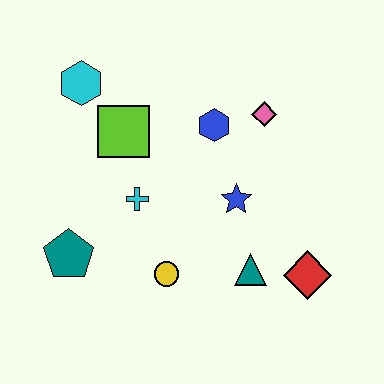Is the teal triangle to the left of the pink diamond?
Yes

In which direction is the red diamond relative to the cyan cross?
The red diamond is to the right of the cyan cross.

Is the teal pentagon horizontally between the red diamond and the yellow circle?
No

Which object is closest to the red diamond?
The teal triangle is closest to the red diamond.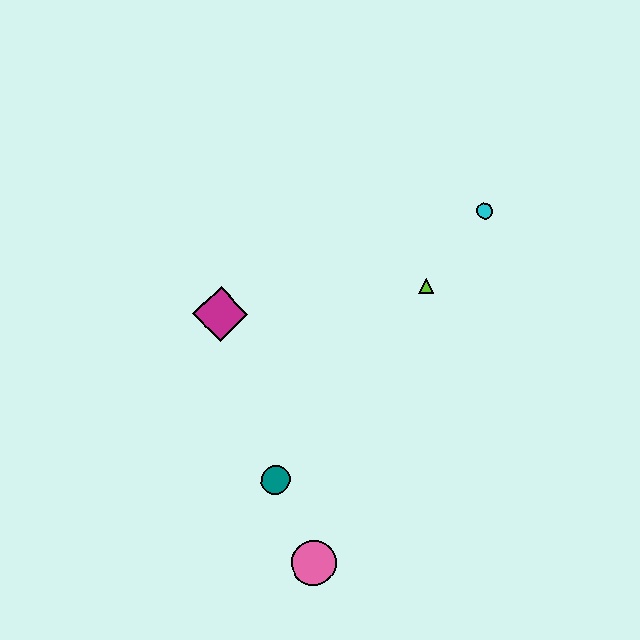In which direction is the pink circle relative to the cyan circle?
The pink circle is below the cyan circle.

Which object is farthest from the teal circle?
The cyan circle is farthest from the teal circle.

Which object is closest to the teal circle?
The pink circle is closest to the teal circle.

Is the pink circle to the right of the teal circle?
Yes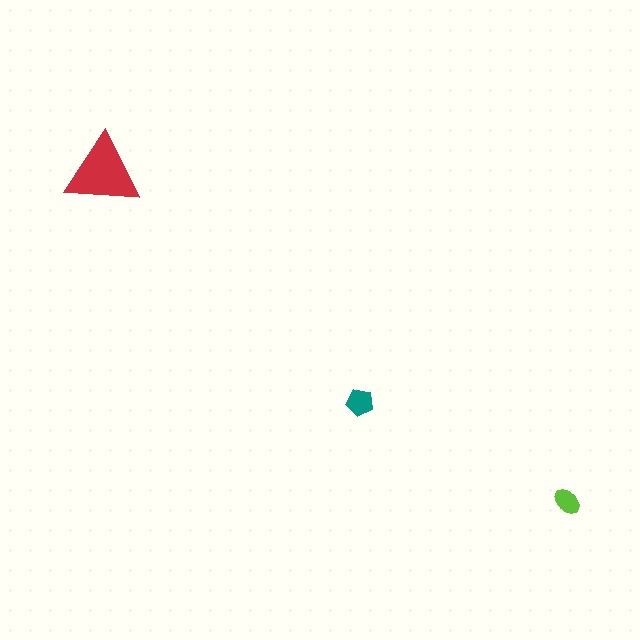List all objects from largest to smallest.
The red triangle, the teal pentagon, the lime ellipse.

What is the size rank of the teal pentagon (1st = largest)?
2nd.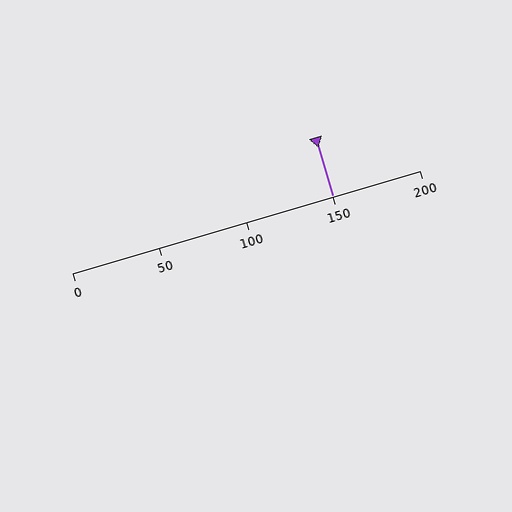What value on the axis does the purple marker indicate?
The marker indicates approximately 150.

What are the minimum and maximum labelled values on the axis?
The axis runs from 0 to 200.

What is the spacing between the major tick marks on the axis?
The major ticks are spaced 50 apart.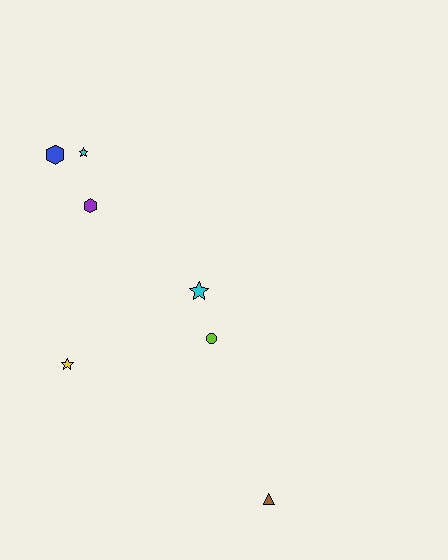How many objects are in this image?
There are 7 objects.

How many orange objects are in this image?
There are no orange objects.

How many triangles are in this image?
There is 1 triangle.